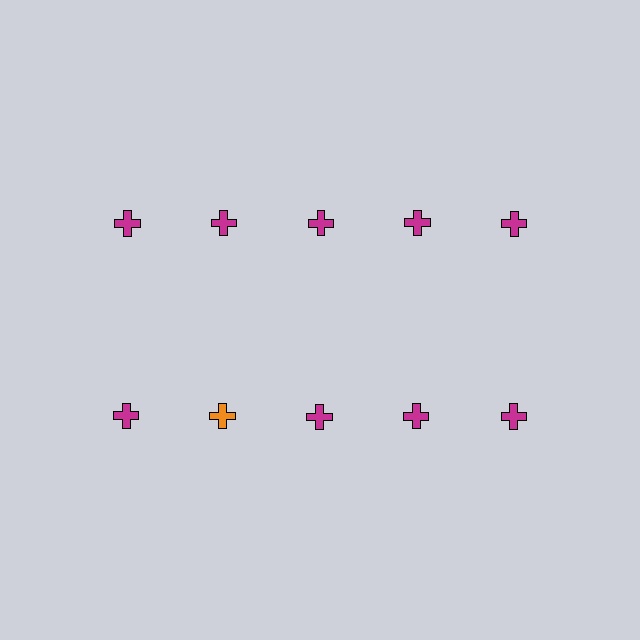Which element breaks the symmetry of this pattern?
The orange cross in the second row, second from left column breaks the symmetry. All other shapes are magenta crosses.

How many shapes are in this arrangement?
There are 10 shapes arranged in a grid pattern.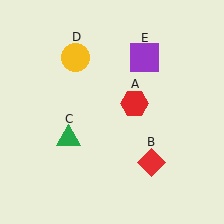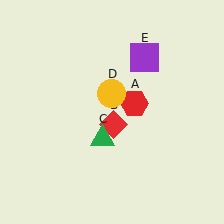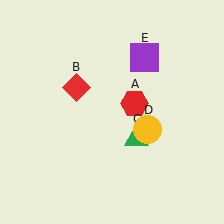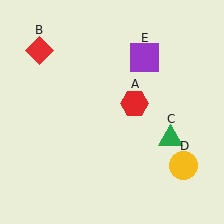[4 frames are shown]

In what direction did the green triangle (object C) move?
The green triangle (object C) moved right.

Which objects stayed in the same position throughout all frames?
Red hexagon (object A) and purple square (object E) remained stationary.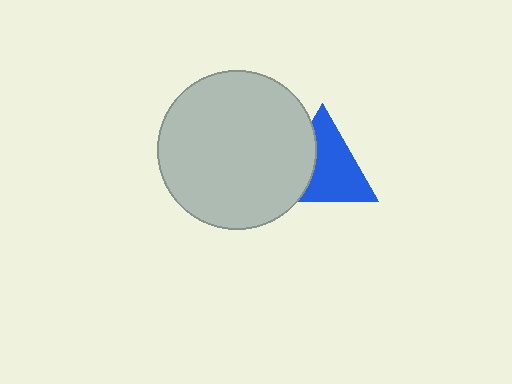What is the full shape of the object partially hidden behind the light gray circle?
The partially hidden object is a blue triangle.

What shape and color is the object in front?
The object in front is a light gray circle.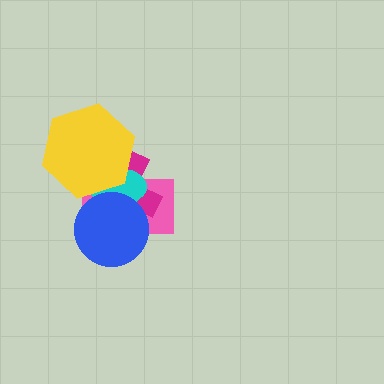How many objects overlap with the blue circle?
3 objects overlap with the blue circle.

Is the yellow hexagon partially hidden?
No, no other shape covers it.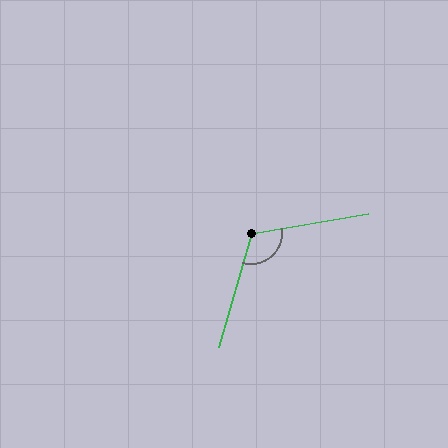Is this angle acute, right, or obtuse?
It is obtuse.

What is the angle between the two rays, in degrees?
Approximately 116 degrees.